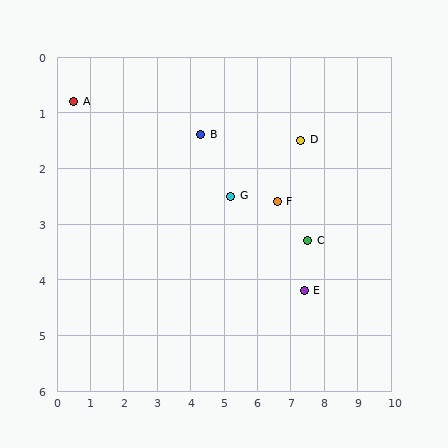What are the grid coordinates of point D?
Point D is at approximately (7.3, 1.5).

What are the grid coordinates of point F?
Point F is at approximately (6.6, 2.6).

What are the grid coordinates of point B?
Point B is at approximately (4.3, 1.4).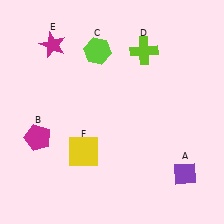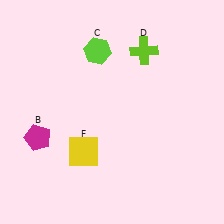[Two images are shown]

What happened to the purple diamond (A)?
The purple diamond (A) was removed in Image 2. It was in the bottom-right area of Image 1.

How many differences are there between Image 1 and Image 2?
There are 2 differences between the two images.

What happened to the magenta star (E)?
The magenta star (E) was removed in Image 2. It was in the top-left area of Image 1.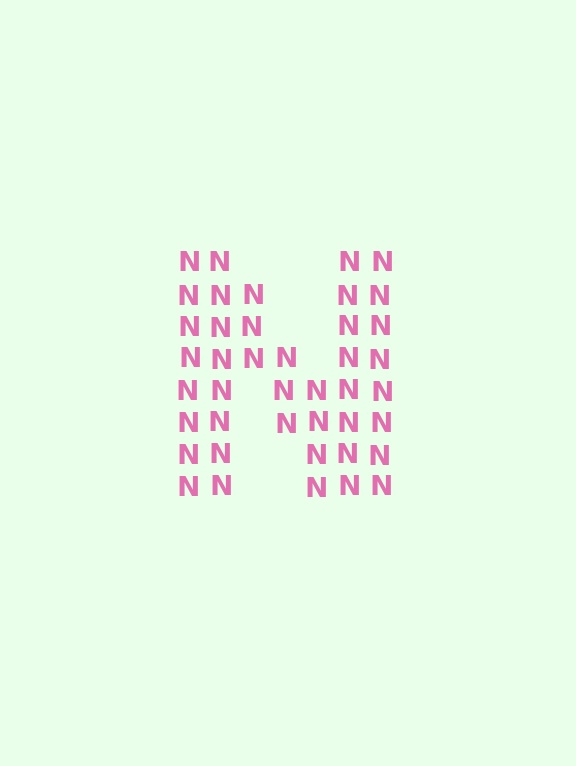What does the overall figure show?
The overall figure shows the letter N.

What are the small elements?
The small elements are letter N's.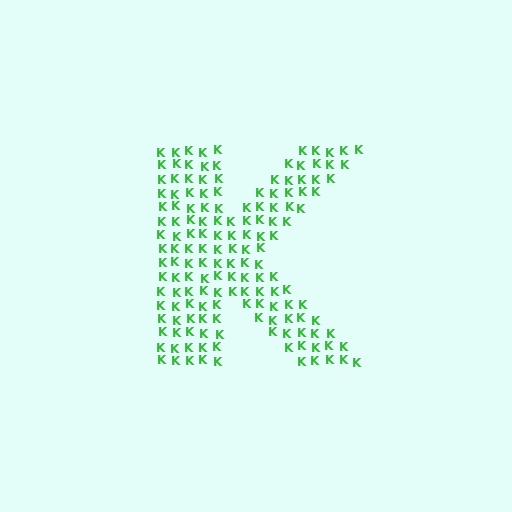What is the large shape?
The large shape is the letter K.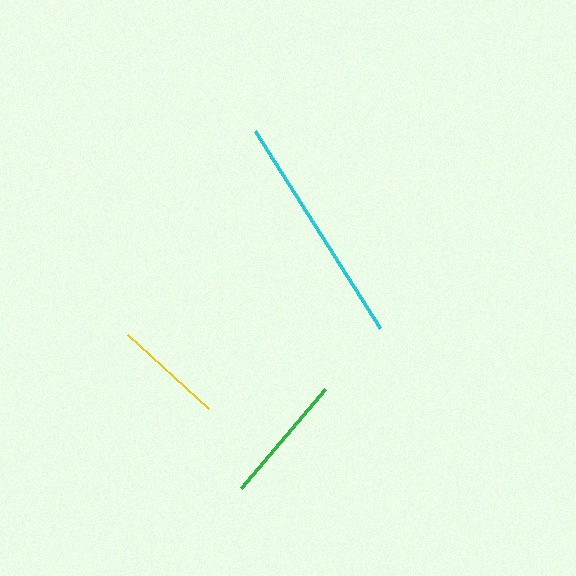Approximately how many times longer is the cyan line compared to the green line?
The cyan line is approximately 1.8 times the length of the green line.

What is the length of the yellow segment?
The yellow segment is approximately 110 pixels long.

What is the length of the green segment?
The green segment is approximately 130 pixels long.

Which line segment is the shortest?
The yellow line is the shortest at approximately 110 pixels.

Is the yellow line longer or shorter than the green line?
The green line is longer than the yellow line.